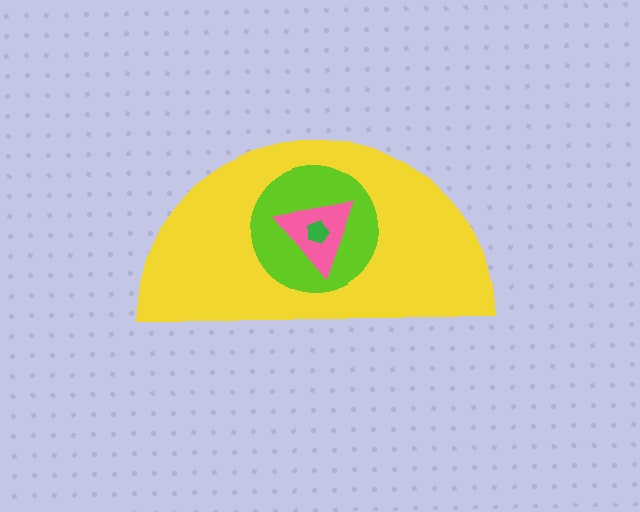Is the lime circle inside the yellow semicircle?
Yes.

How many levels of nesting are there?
4.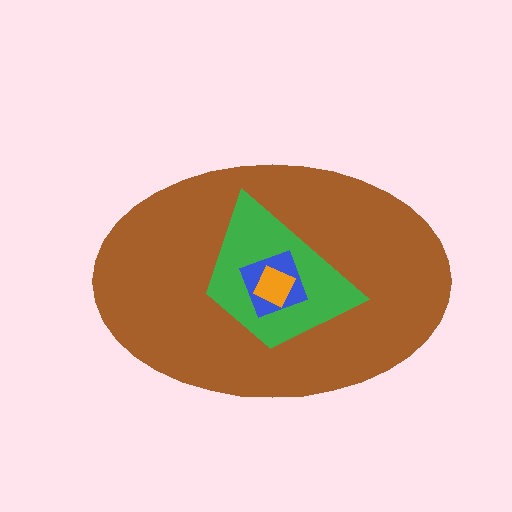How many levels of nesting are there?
4.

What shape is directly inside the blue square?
The orange diamond.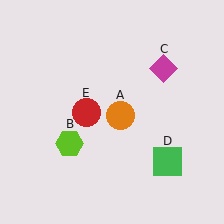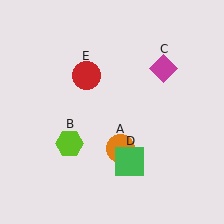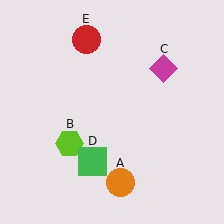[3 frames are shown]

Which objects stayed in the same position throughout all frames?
Lime hexagon (object B) and magenta diamond (object C) remained stationary.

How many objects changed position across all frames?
3 objects changed position: orange circle (object A), green square (object D), red circle (object E).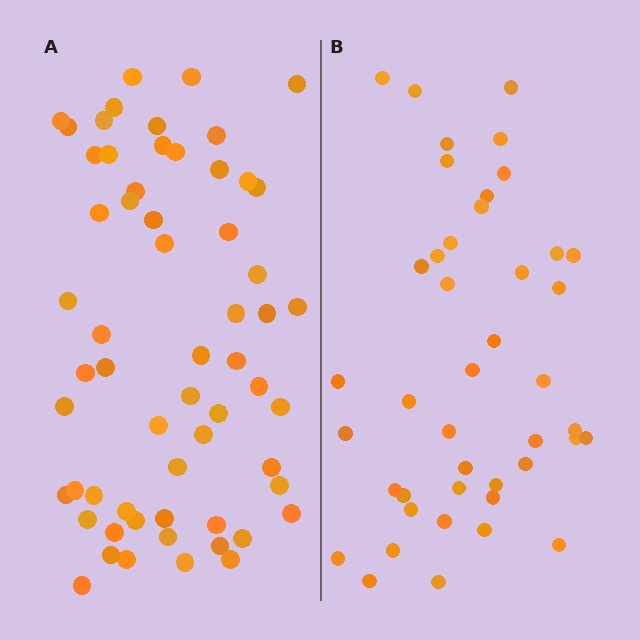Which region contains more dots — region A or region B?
Region A (the left region) has more dots.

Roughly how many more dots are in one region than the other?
Region A has approximately 15 more dots than region B.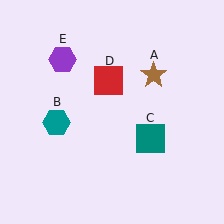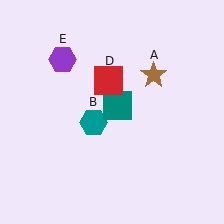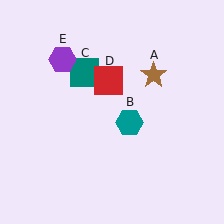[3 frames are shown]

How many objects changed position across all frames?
2 objects changed position: teal hexagon (object B), teal square (object C).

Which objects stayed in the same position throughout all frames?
Brown star (object A) and red square (object D) and purple hexagon (object E) remained stationary.